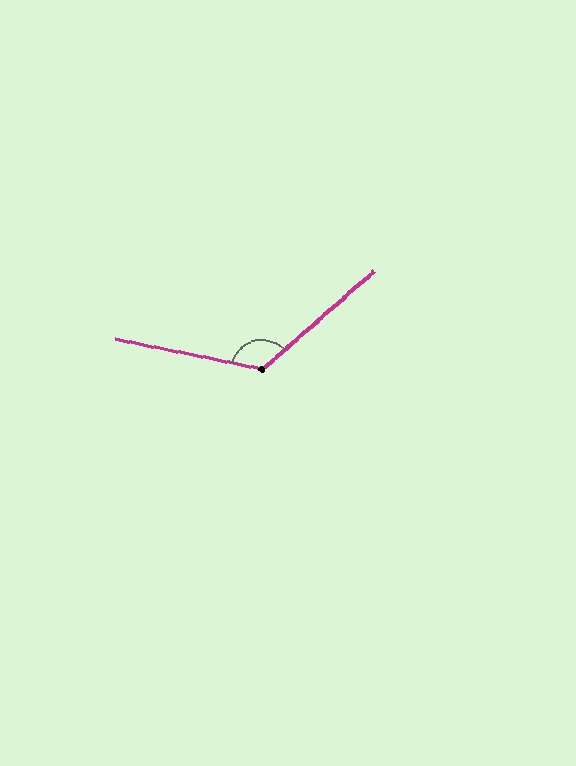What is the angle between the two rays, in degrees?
Approximately 127 degrees.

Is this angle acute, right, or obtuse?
It is obtuse.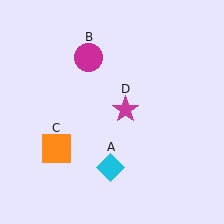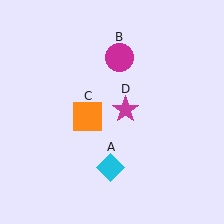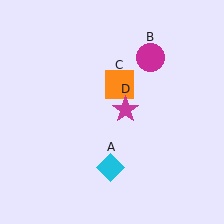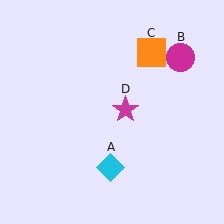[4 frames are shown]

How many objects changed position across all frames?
2 objects changed position: magenta circle (object B), orange square (object C).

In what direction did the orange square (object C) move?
The orange square (object C) moved up and to the right.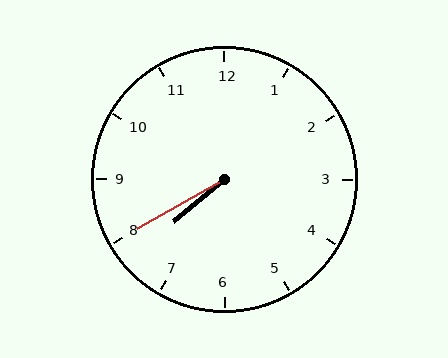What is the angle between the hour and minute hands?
Approximately 10 degrees.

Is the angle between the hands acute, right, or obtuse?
It is acute.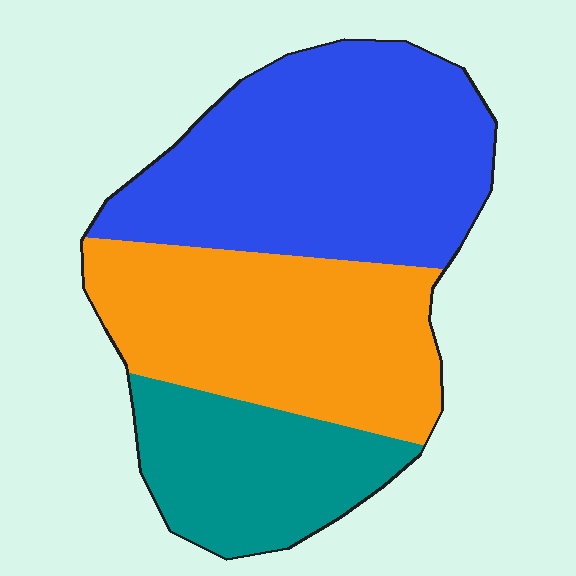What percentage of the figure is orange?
Orange takes up between a third and a half of the figure.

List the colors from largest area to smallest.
From largest to smallest: blue, orange, teal.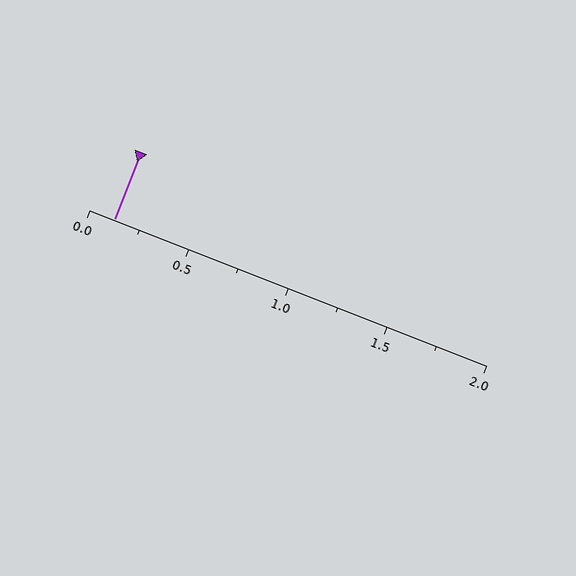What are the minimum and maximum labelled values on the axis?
The axis runs from 0.0 to 2.0.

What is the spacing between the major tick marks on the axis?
The major ticks are spaced 0.5 apart.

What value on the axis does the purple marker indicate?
The marker indicates approximately 0.12.